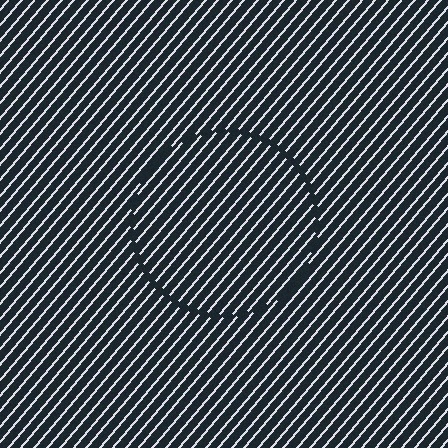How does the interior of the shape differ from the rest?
The interior of the shape contains the same grating, shifted by half a period — the contour is defined by the phase discontinuity where line-ends from the inner and outer gratings abut.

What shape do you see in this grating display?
An illusory circle. The interior of the shape contains the same grating, shifted by half a period — the contour is defined by the phase discontinuity where line-ends from the inner and outer gratings abut.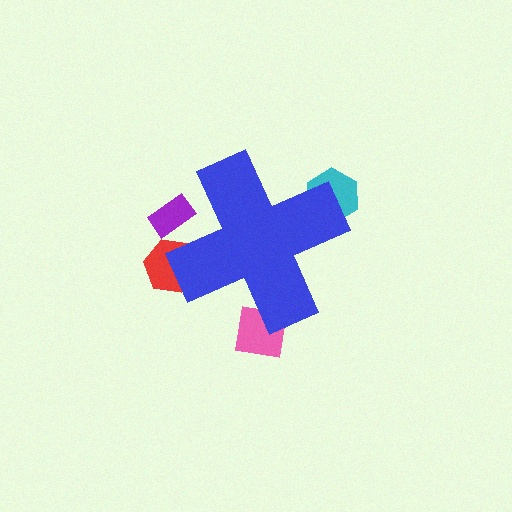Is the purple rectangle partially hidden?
Yes, the purple rectangle is partially hidden behind the blue cross.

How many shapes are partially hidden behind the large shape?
4 shapes are partially hidden.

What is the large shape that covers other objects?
A blue cross.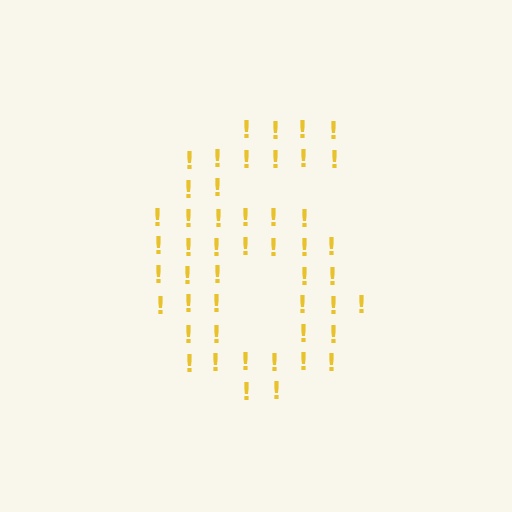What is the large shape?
The large shape is the digit 6.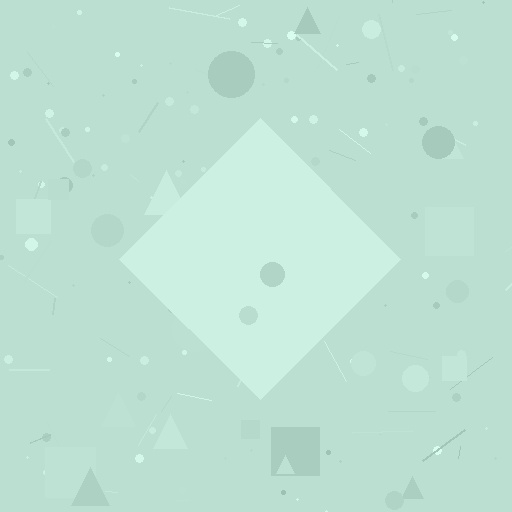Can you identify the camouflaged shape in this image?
The camouflaged shape is a diamond.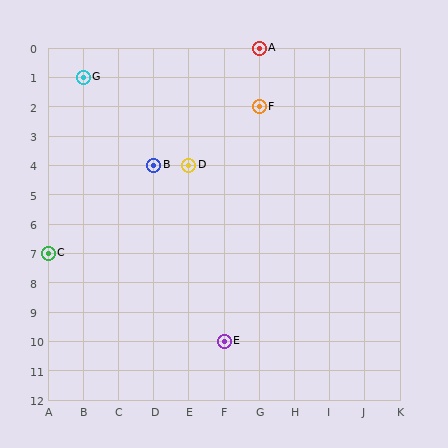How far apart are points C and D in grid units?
Points C and D are 4 columns and 3 rows apart (about 5.0 grid units diagonally).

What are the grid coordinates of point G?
Point G is at grid coordinates (B, 1).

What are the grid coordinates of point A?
Point A is at grid coordinates (G, 0).